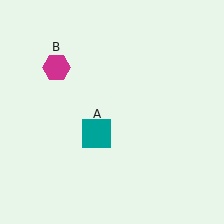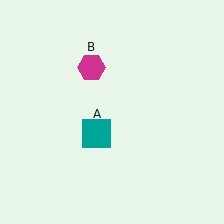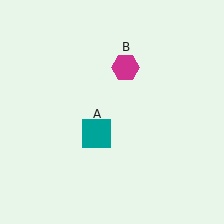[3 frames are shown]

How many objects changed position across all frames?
1 object changed position: magenta hexagon (object B).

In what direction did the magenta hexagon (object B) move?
The magenta hexagon (object B) moved right.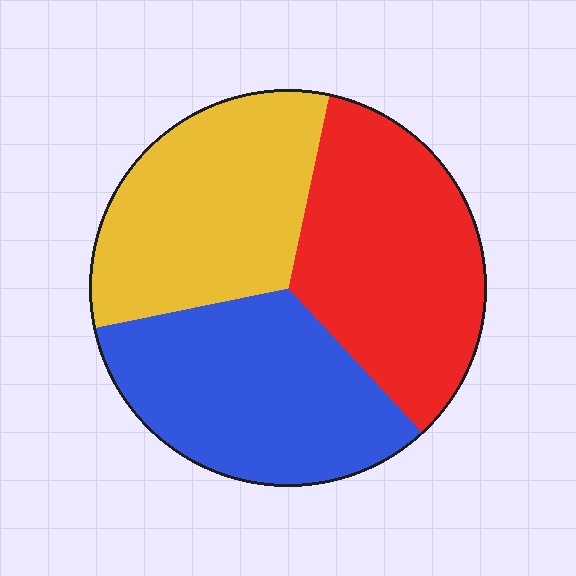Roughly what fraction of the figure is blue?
Blue covers around 35% of the figure.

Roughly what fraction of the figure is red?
Red takes up between a third and a half of the figure.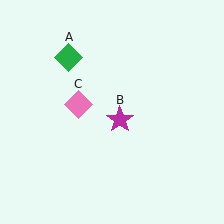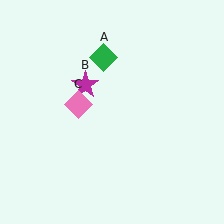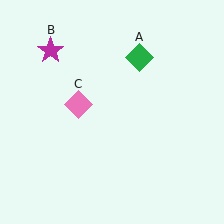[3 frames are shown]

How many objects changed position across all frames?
2 objects changed position: green diamond (object A), magenta star (object B).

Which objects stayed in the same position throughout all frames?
Pink diamond (object C) remained stationary.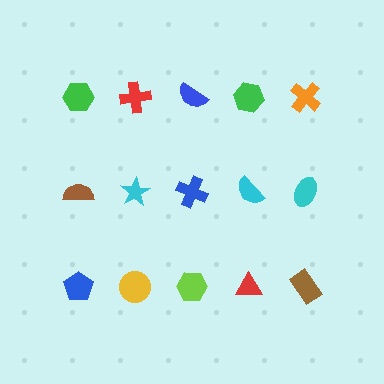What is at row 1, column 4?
A green hexagon.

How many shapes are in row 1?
5 shapes.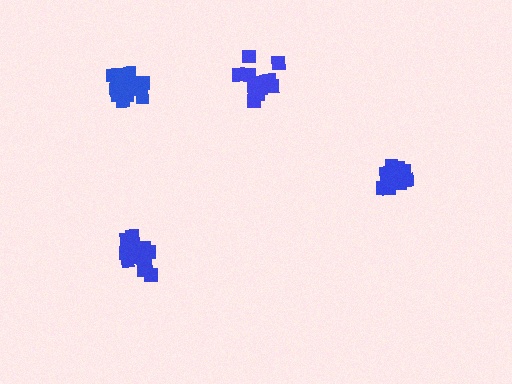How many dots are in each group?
Group 1: 17 dots, Group 2: 18 dots, Group 3: 15 dots, Group 4: 15 dots (65 total).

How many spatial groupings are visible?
There are 4 spatial groupings.